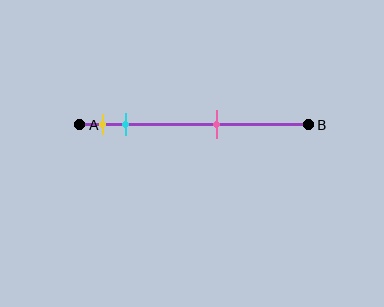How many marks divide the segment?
There are 3 marks dividing the segment.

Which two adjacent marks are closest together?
The yellow and cyan marks are the closest adjacent pair.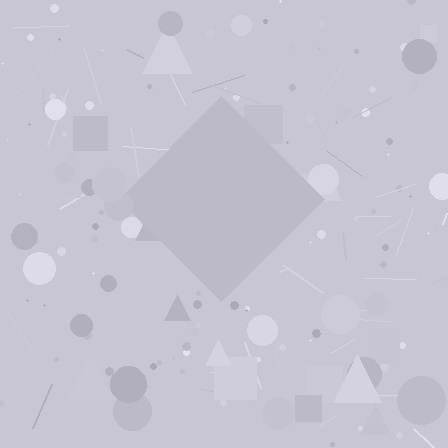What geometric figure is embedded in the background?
A diamond is embedded in the background.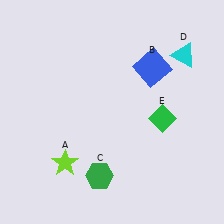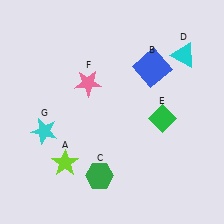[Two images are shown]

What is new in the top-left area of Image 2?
A pink star (F) was added in the top-left area of Image 2.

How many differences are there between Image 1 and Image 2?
There are 2 differences between the two images.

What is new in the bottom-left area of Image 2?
A cyan star (G) was added in the bottom-left area of Image 2.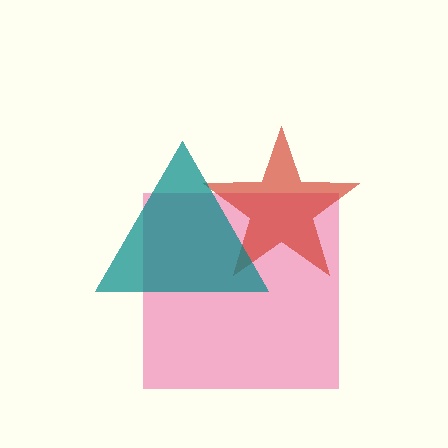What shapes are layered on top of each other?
The layered shapes are: a pink square, a red star, a teal triangle.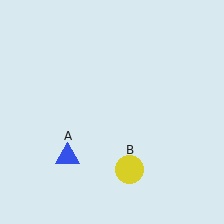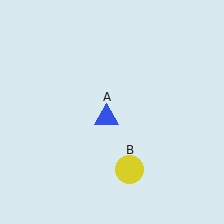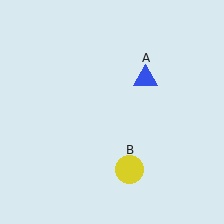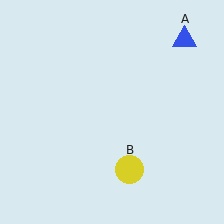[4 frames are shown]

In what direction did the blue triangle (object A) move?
The blue triangle (object A) moved up and to the right.